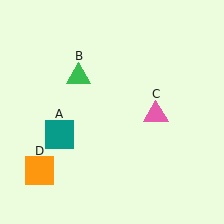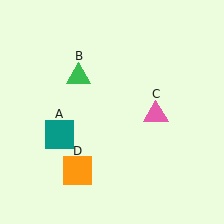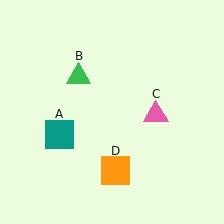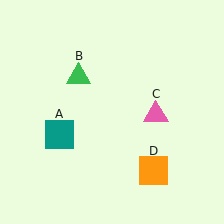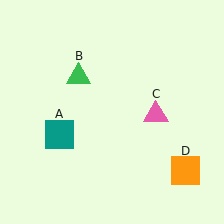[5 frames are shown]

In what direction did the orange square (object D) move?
The orange square (object D) moved right.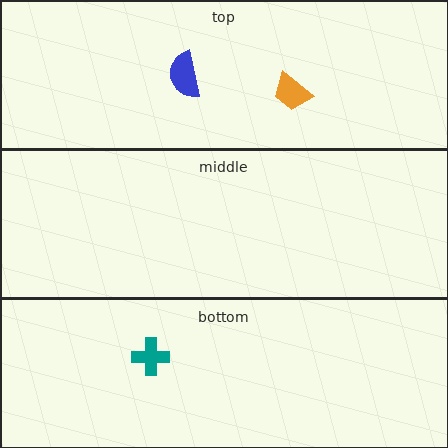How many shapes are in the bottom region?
1.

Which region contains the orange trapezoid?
The top region.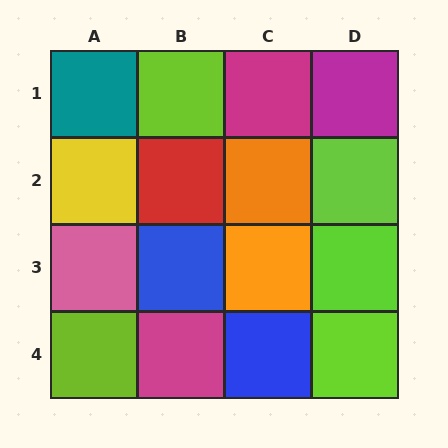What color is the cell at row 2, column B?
Red.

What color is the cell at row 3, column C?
Orange.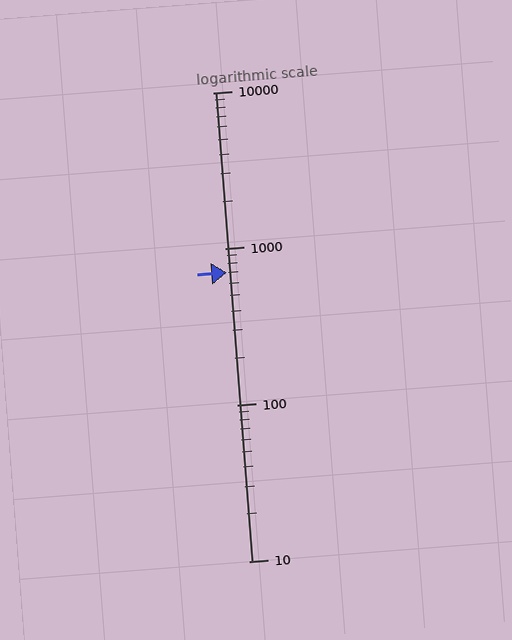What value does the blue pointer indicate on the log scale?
The pointer indicates approximately 700.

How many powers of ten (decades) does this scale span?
The scale spans 3 decades, from 10 to 10000.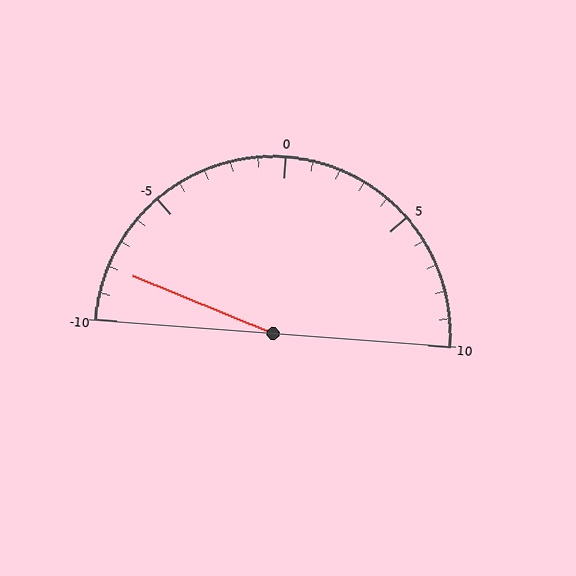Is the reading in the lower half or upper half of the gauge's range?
The reading is in the lower half of the range (-10 to 10).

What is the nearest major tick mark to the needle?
The nearest major tick mark is -10.